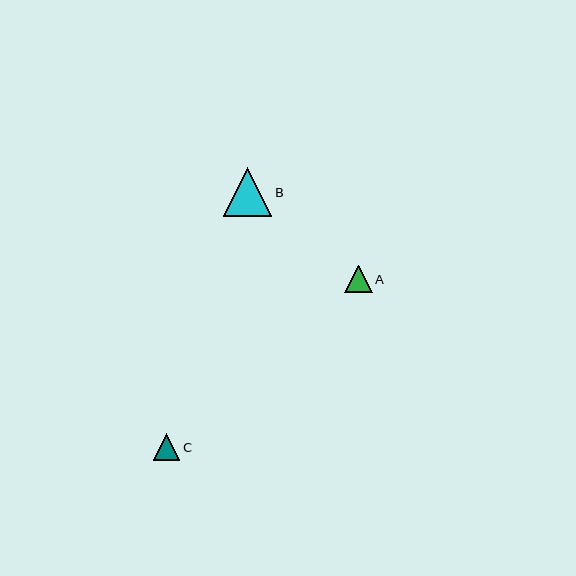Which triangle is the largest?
Triangle B is the largest with a size of approximately 48 pixels.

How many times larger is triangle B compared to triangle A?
Triangle B is approximately 1.8 times the size of triangle A.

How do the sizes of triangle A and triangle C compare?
Triangle A and triangle C are approximately the same size.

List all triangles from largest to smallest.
From largest to smallest: B, A, C.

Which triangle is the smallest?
Triangle C is the smallest with a size of approximately 26 pixels.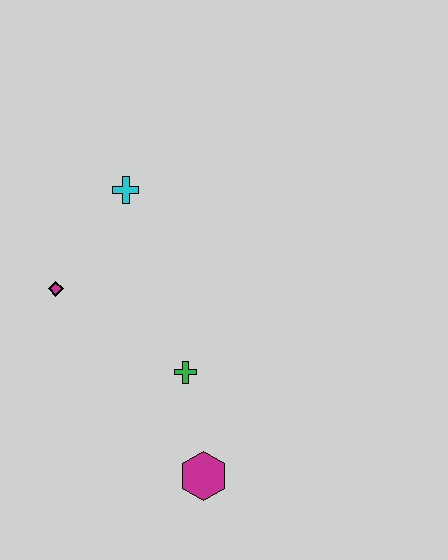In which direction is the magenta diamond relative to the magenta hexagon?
The magenta diamond is above the magenta hexagon.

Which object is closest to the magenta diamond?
The cyan cross is closest to the magenta diamond.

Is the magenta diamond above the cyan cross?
No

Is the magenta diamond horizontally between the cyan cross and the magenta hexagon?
No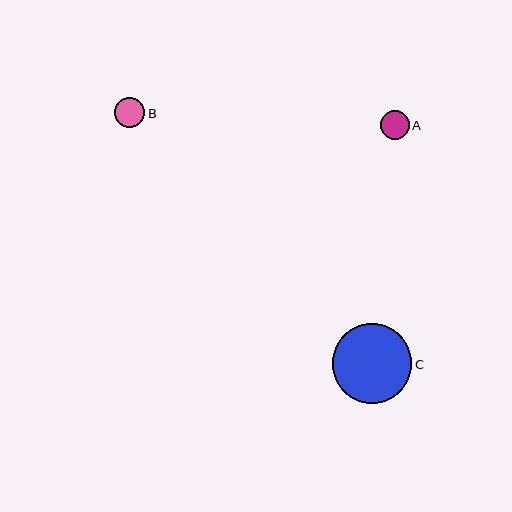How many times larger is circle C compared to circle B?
Circle C is approximately 2.7 times the size of circle B.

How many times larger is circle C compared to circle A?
Circle C is approximately 2.8 times the size of circle A.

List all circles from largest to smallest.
From largest to smallest: C, B, A.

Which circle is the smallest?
Circle A is the smallest with a size of approximately 29 pixels.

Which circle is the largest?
Circle C is the largest with a size of approximately 80 pixels.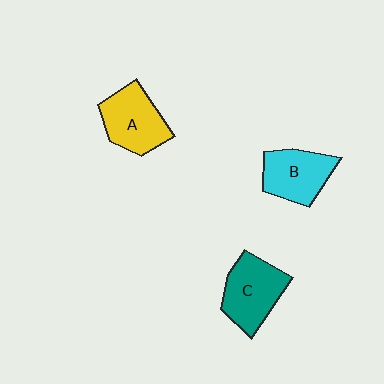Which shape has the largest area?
Shape C (teal).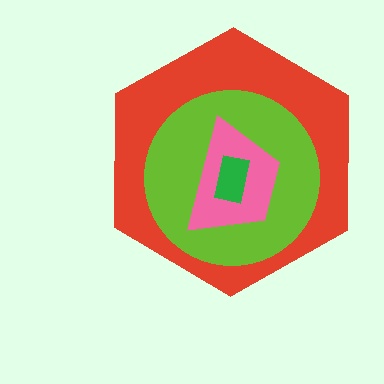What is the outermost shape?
The red hexagon.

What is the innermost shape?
The green rectangle.